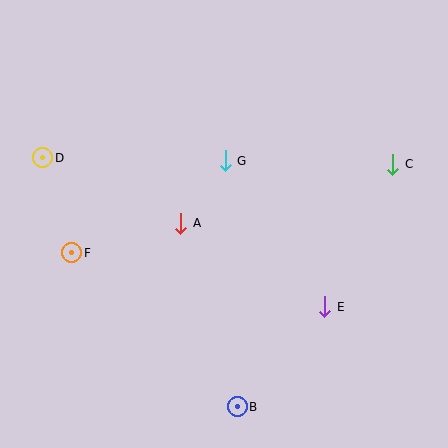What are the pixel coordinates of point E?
Point E is at (325, 307).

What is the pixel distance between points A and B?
The distance between A and B is 192 pixels.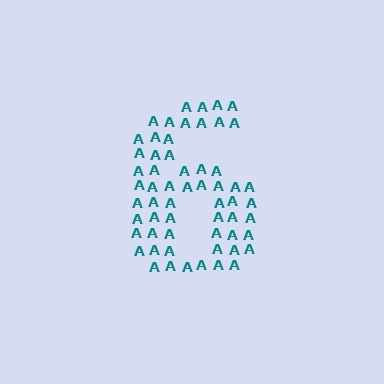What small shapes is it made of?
It is made of small letter A's.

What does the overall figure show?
The overall figure shows the digit 6.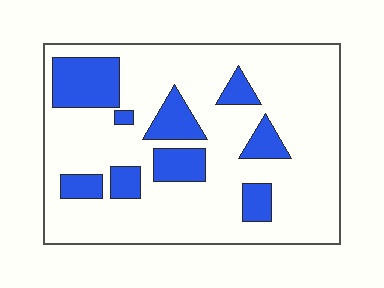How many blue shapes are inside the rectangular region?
9.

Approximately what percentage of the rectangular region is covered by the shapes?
Approximately 20%.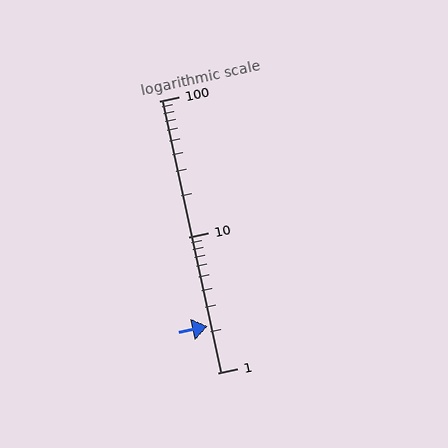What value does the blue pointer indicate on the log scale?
The pointer indicates approximately 2.2.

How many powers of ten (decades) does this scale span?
The scale spans 2 decades, from 1 to 100.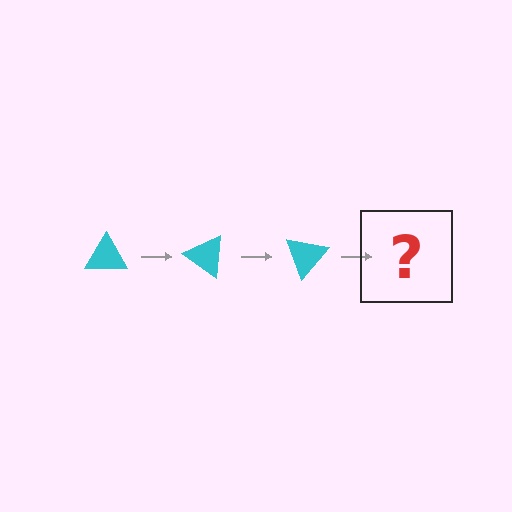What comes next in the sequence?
The next element should be a cyan triangle rotated 105 degrees.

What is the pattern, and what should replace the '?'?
The pattern is that the triangle rotates 35 degrees each step. The '?' should be a cyan triangle rotated 105 degrees.